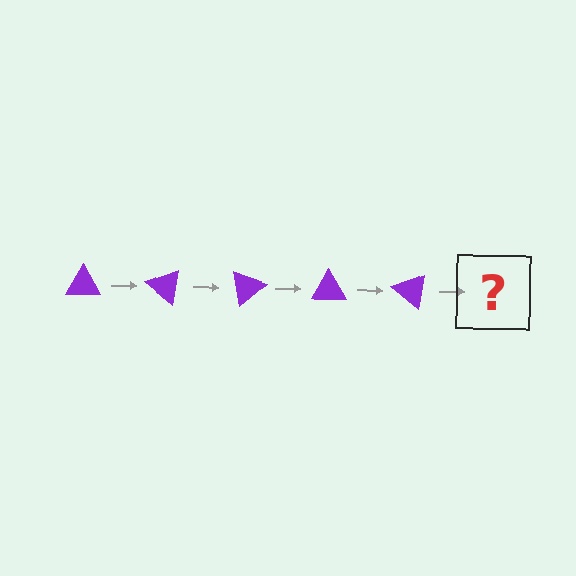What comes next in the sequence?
The next element should be a purple triangle rotated 200 degrees.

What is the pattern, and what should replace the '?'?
The pattern is that the triangle rotates 40 degrees each step. The '?' should be a purple triangle rotated 200 degrees.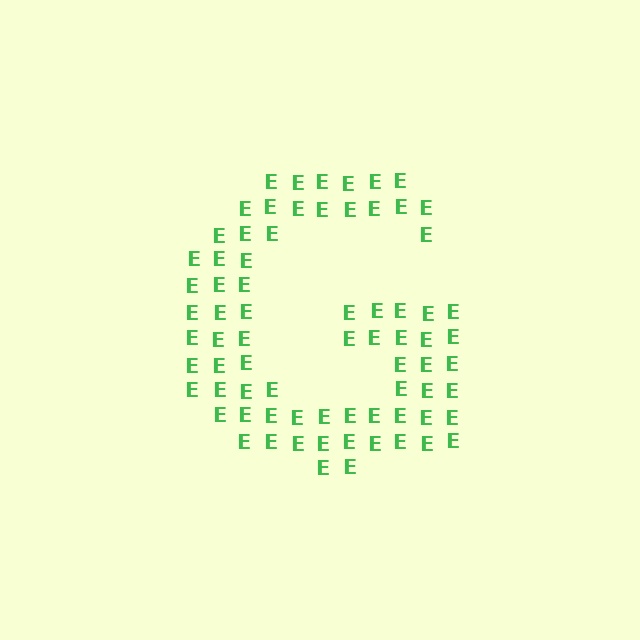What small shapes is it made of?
It is made of small letter E's.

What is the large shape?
The large shape is the letter G.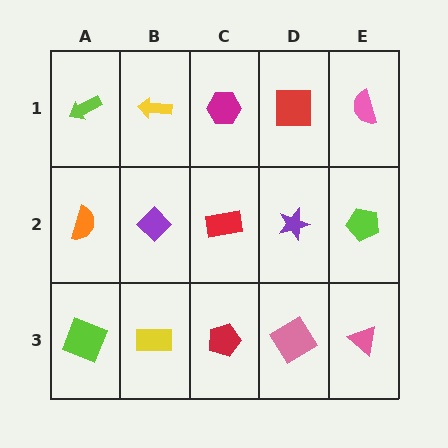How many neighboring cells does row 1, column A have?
2.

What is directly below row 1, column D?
A purple star.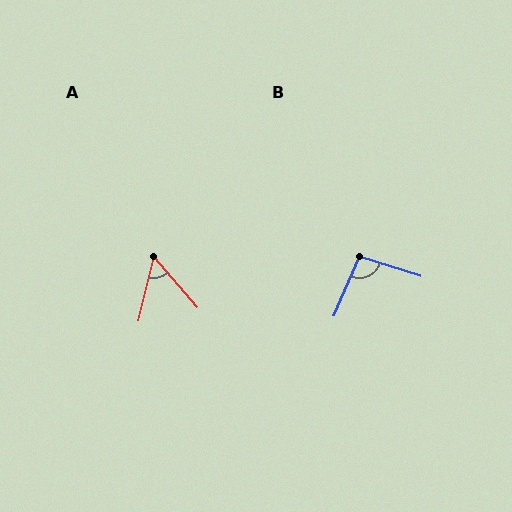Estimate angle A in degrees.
Approximately 54 degrees.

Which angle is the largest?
B, at approximately 96 degrees.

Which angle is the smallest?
A, at approximately 54 degrees.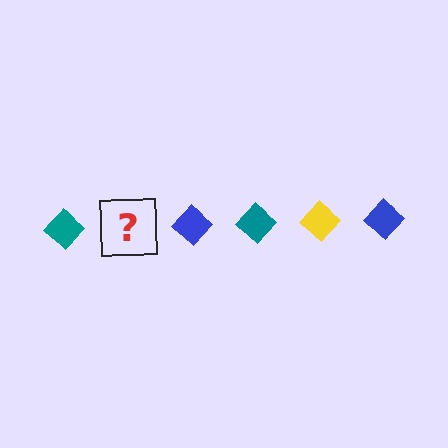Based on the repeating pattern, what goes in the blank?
The blank should be a yellow diamond.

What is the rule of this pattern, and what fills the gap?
The rule is that the pattern cycles through teal, yellow, blue diamonds. The gap should be filled with a yellow diamond.